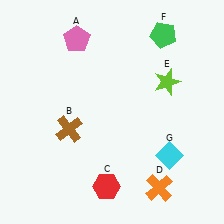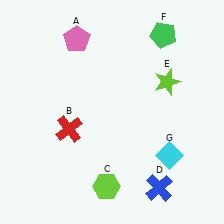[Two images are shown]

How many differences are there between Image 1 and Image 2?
There are 3 differences between the two images.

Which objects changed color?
B changed from brown to red. C changed from red to lime. D changed from orange to blue.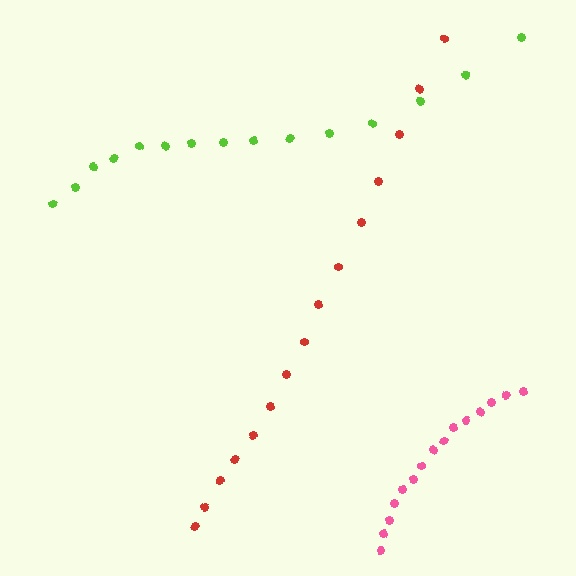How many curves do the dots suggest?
There are 3 distinct paths.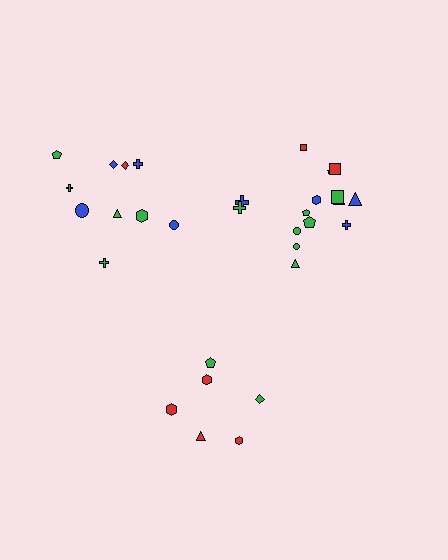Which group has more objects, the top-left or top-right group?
The top-right group.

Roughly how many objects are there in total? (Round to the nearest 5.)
Roughly 30 objects in total.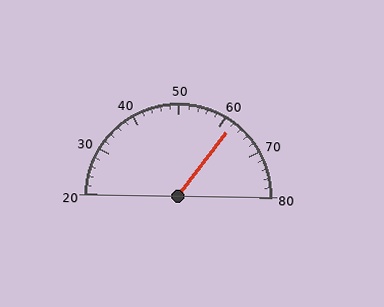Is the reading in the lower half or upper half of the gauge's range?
The reading is in the upper half of the range (20 to 80).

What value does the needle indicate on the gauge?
The needle indicates approximately 62.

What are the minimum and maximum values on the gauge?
The gauge ranges from 20 to 80.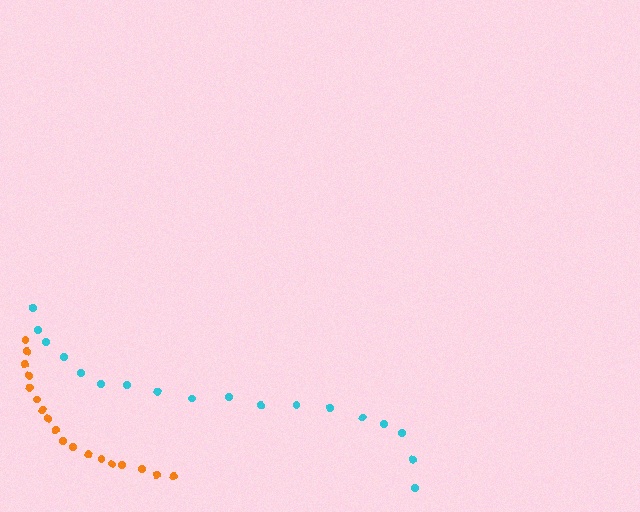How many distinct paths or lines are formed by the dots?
There are 2 distinct paths.